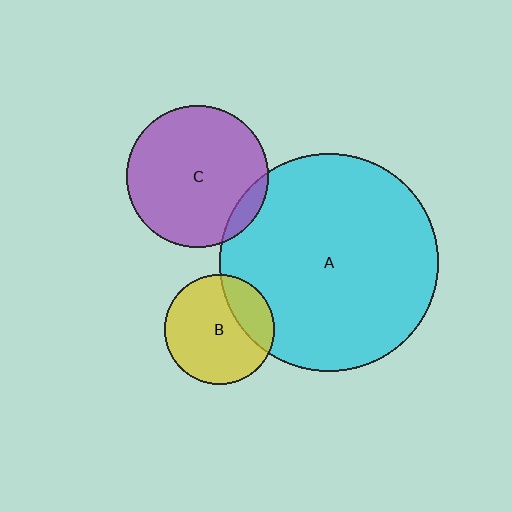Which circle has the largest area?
Circle A (cyan).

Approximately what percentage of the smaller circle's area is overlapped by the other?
Approximately 10%.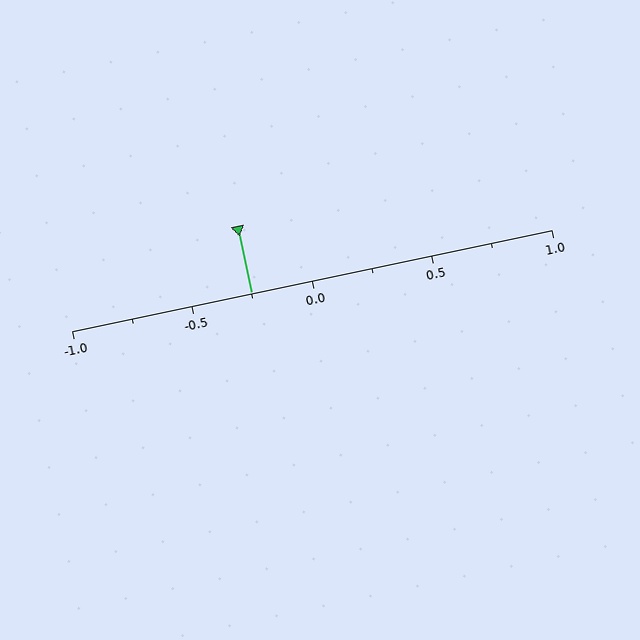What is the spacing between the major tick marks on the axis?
The major ticks are spaced 0.5 apart.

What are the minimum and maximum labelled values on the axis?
The axis runs from -1.0 to 1.0.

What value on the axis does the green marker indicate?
The marker indicates approximately -0.25.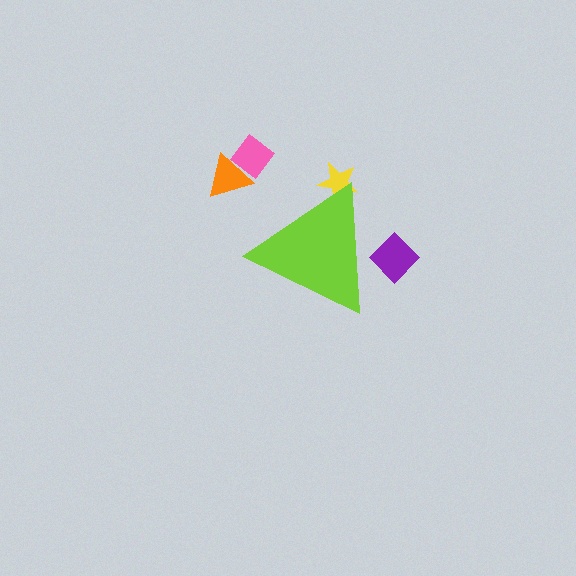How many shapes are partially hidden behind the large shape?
2 shapes are partially hidden.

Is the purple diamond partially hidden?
Yes, the purple diamond is partially hidden behind the lime triangle.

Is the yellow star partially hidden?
Yes, the yellow star is partially hidden behind the lime triangle.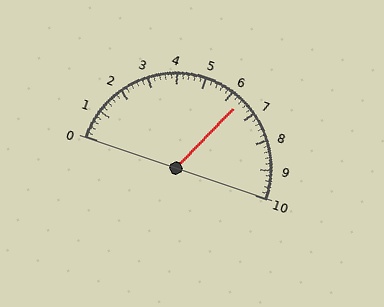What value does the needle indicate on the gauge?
The needle indicates approximately 6.4.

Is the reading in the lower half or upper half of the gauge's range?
The reading is in the upper half of the range (0 to 10).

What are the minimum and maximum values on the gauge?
The gauge ranges from 0 to 10.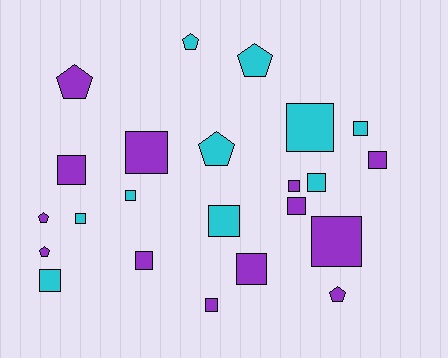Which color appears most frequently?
Purple, with 13 objects.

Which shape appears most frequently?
Square, with 16 objects.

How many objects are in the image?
There are 23 objects.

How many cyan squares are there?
There are 7 cyan squares.